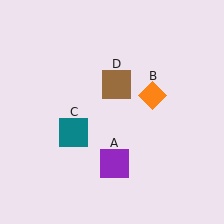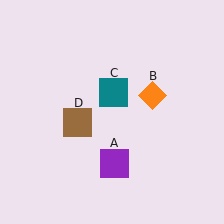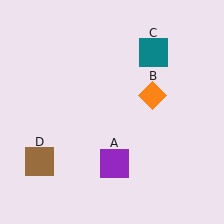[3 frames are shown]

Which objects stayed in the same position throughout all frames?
Purple square (object A) and orange diamond (object B) remained stationary.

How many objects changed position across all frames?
2 objects changed position: teal square (object C), brown square (object D).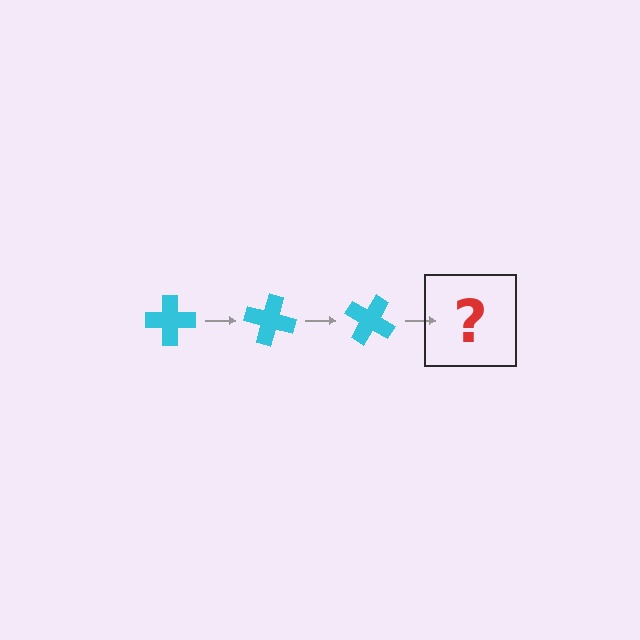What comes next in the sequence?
The next element should be a cyan cross rotated 45 degrees.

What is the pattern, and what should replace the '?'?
The pattern is that the cross rotates 15 degrees each step. The '?' should be a cyan cross rotated 45 degrees.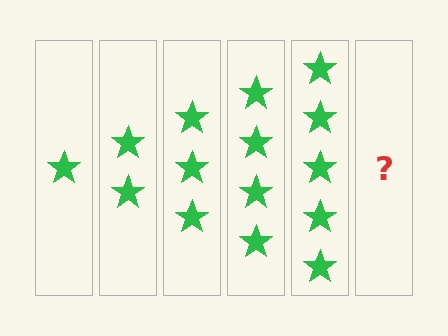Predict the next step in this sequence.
The next step is 6 stars.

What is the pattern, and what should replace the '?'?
The pattern is that each step adds one more star. The '?' should be 6 stars.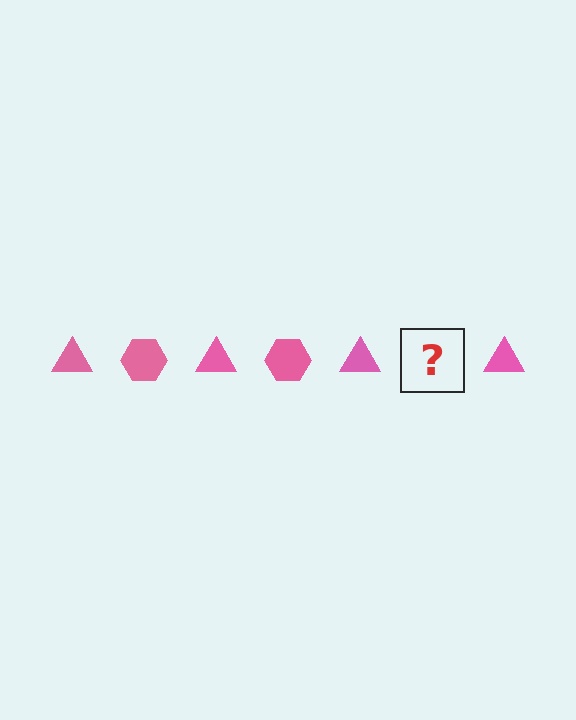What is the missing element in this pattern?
The missing element is a pink hexagon.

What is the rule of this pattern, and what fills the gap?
The rule is that the pattern cycles through triangle, hexagon shapes in pink. The gap should be filled with a pink hexagon.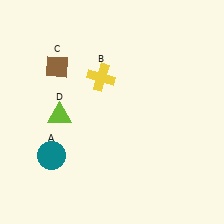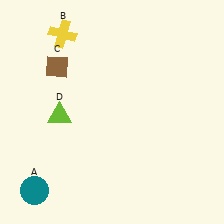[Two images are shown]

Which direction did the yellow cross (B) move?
The yellow cross (B) moved up.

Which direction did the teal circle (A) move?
The teal circle (A) moved down.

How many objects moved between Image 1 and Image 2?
2 objects moved between the two images.